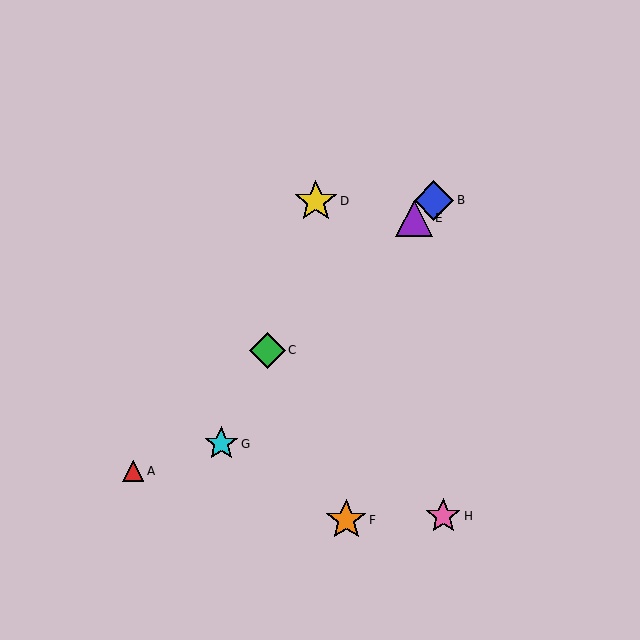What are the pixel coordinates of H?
Object H is at (443, 516).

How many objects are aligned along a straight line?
4 objects (A, B, C, E) are aligned along a straight line.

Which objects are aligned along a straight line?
Objects A, B, C, E are aligned along a straight line.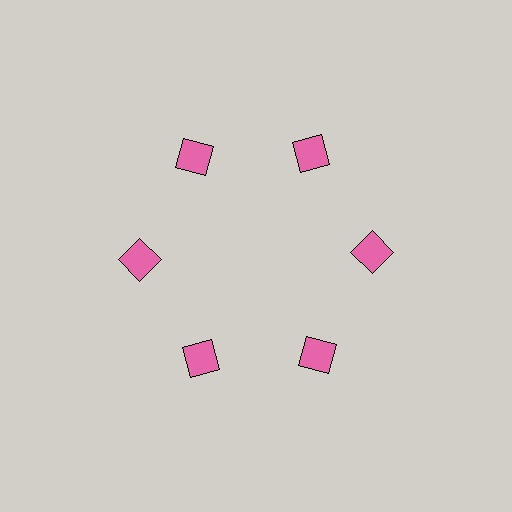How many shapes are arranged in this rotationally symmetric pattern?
There are 6 shapes, arranged in 6 groups of 1.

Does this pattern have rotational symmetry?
Yes, this pattern has 6-fold rotational symmetry. It looks the same after rotating 60 degrees around the center.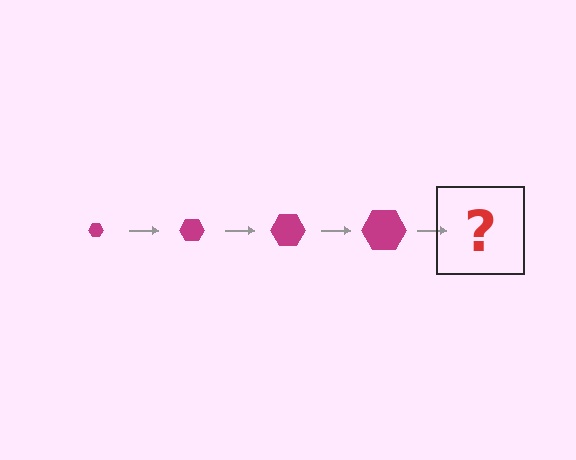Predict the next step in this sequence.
The next step is a magenta hexagon, larger than the previous one.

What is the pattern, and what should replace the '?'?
The pattern is that the hexagon gets progressively larger each step. The '?' should be a magenta hexagon, larger than the previous one.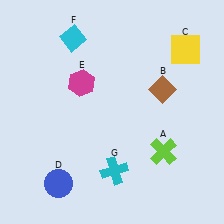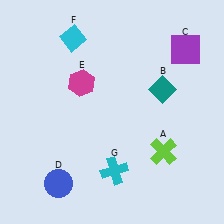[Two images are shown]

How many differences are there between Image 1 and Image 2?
There are 2 differences between the two images.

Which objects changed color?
B changed from brown to teal. C changed from yellow to purple.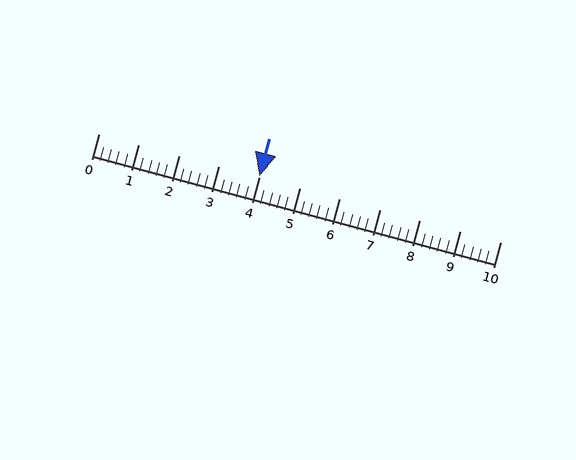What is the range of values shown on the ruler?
The ruler shows values from 0 to 10.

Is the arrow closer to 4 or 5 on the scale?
The arrow is closer to 4.